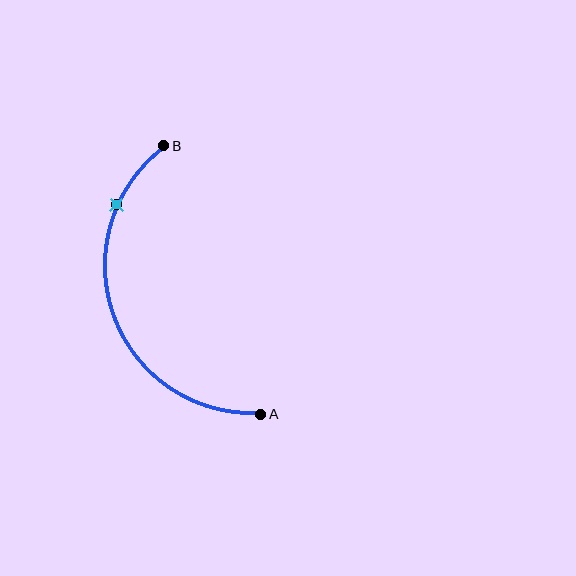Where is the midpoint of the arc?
The arc midpoint is the point on the curve farthest from the straight line joining A and B. It sits to the left of that line.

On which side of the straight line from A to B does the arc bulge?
The arc bulges to the left of the straight line connecting A and B.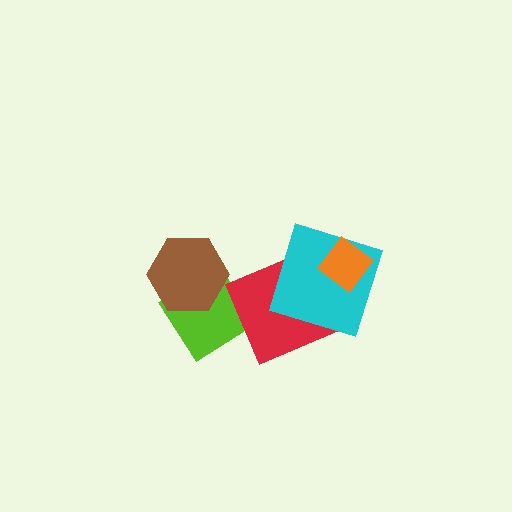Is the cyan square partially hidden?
Yes, it is partially covered by another shape.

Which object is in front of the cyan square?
The orange diamond is in front of the cyan square.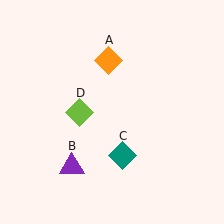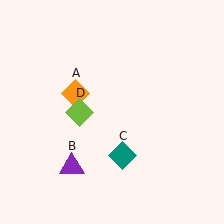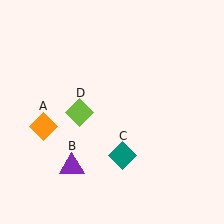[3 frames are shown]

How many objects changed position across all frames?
1 object changed position: orange diamond (object A).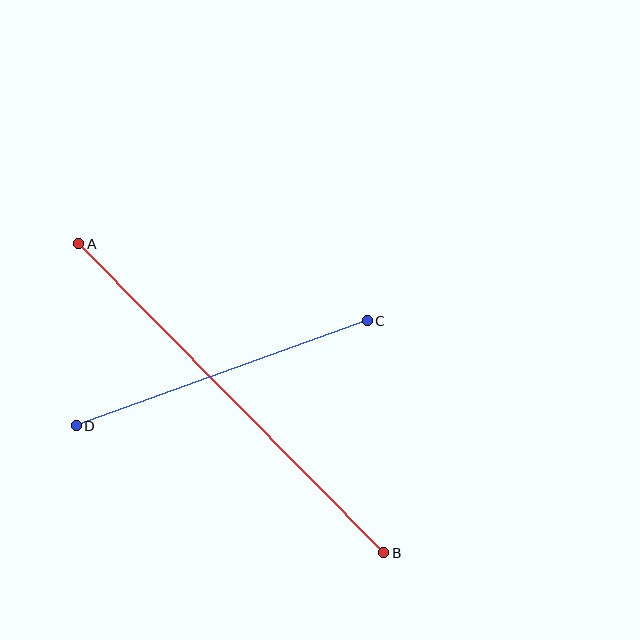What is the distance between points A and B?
The distance is approximately 434 pixels.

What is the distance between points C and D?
The distance is approximately 310 pixels.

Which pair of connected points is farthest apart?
Points A and B are farthest apart.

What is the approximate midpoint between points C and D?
The midpoint is at approximately (222, 373) pixels.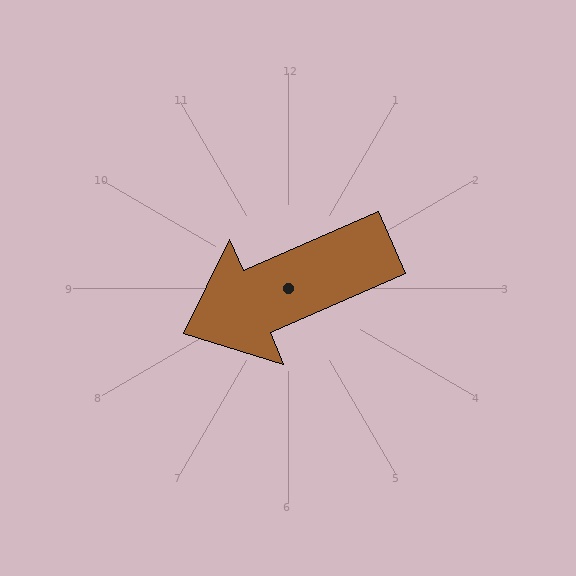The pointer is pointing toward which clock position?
Roughly 8 o'clock.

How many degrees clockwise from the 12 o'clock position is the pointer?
Approximately 246 degrees.